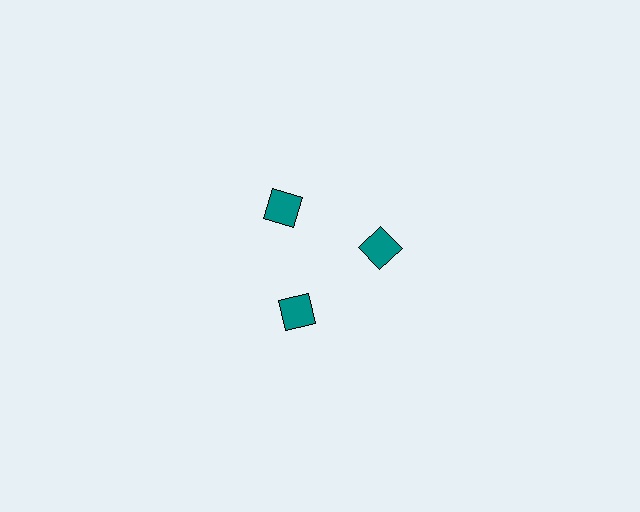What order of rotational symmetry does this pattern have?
This pattern has 3-fold rotational symmetry.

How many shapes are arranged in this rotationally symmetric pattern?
There are 3 shapes, arranged in 3 groups of 1.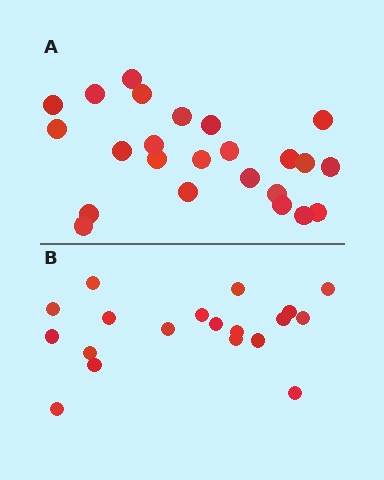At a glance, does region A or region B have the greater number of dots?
Region A (the top region) has more dots.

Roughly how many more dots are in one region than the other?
Region A has about 5 more dots than region B.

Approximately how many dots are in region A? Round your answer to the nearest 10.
About 20 dots. (The exact count is 24, which rounds to 20.)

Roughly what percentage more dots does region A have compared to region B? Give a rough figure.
About 25% more.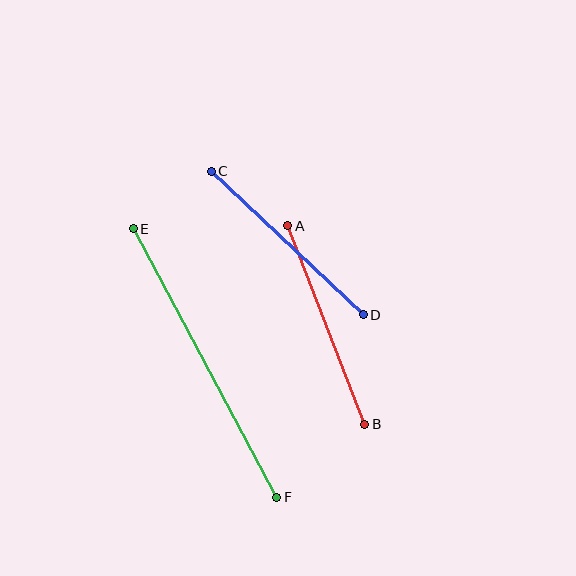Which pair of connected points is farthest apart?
Points E and F are farthest apart.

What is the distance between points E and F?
The distance is approximately 305 pixels.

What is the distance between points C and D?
The distance is approximately 209 pixels.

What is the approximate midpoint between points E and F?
The midpoint is at approximately (205, 363) pixels.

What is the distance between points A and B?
The distance is approximately 213 pixels.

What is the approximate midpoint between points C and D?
The midpoint is at approximately (287, 243) pixels.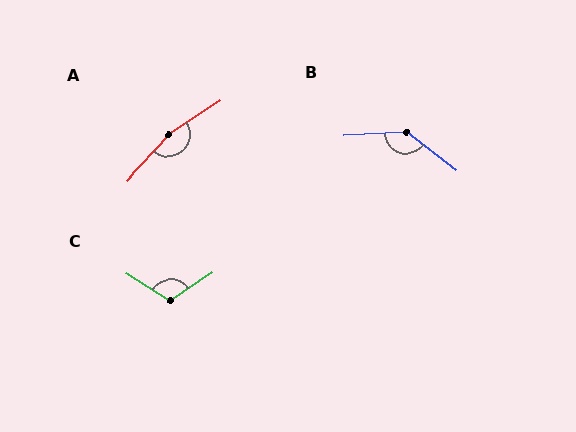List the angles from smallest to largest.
C (115°), B (139°), A (166°).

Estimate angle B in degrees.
Approximately 139 degrees.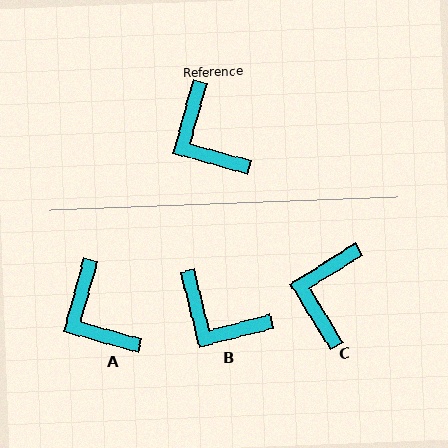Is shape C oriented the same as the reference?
No, it is off by about 43 degrees.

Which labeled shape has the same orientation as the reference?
A.